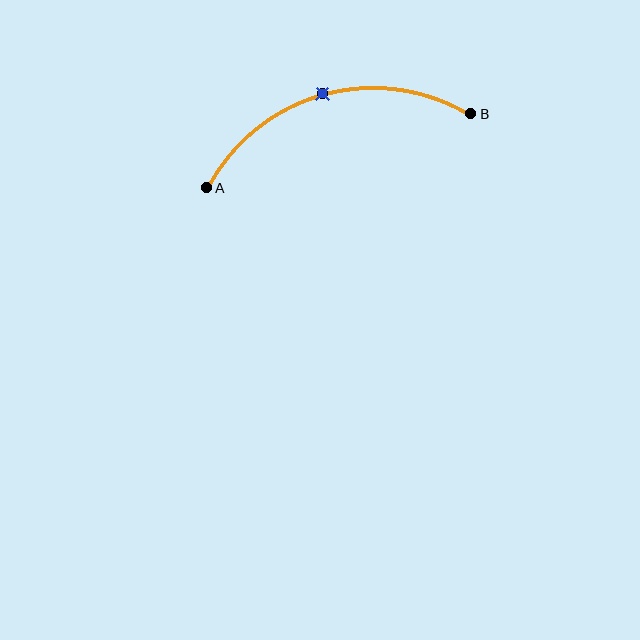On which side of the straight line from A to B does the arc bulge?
The arc bulges above the straight line connecting A and B.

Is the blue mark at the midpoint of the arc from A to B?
Yes. The blue mark lies on the arc at equal arc-length from both A and B — it is the arc midpoint.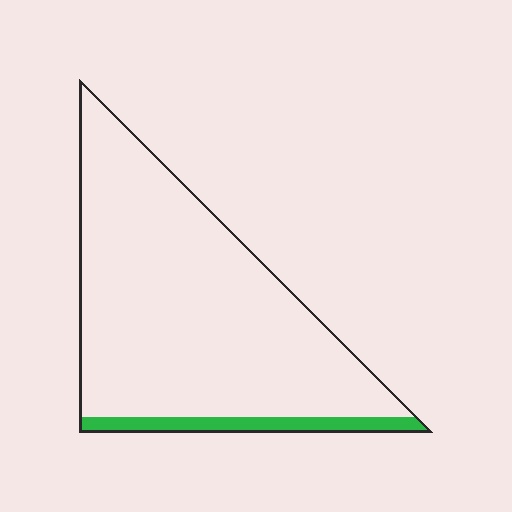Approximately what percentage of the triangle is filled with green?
Approximately 10%.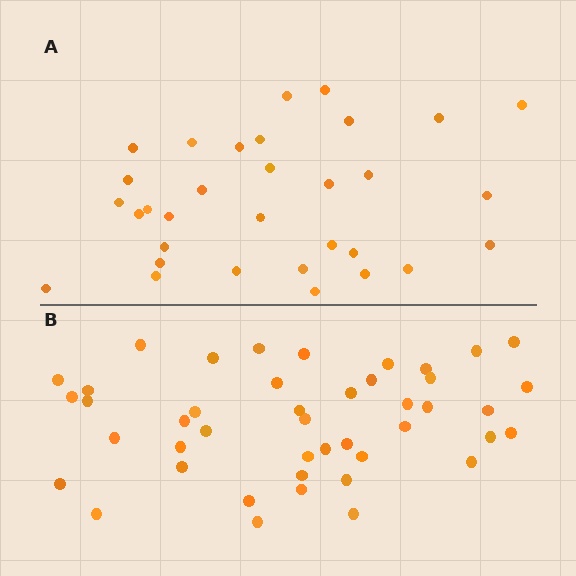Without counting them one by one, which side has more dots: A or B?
Region B (the bottom region) has more dots.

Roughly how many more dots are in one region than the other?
Region B has roughly 12 or so more dots than region A.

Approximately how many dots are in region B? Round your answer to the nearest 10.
About 40 dots. (The exact count is 44, which rounds to 40.)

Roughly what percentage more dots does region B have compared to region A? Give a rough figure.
About 40% more.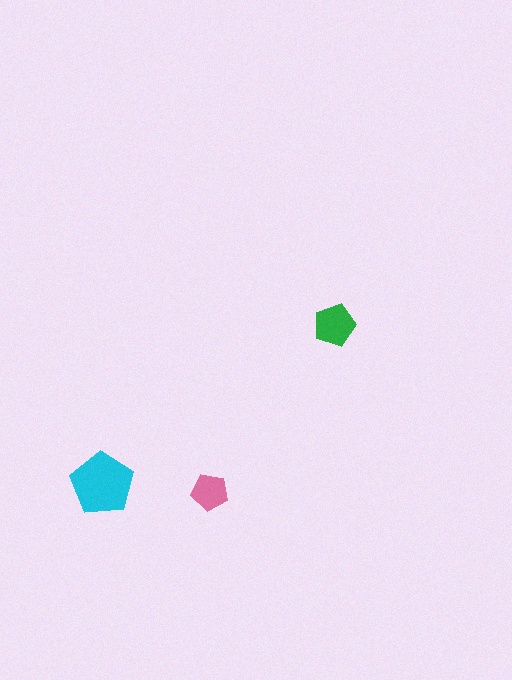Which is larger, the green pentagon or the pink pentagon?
The green one.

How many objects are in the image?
There are 3 objects in the image.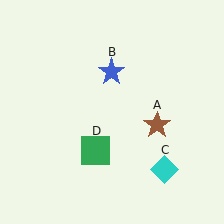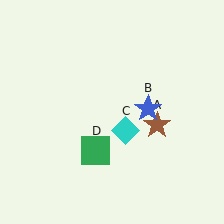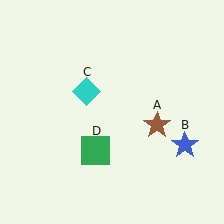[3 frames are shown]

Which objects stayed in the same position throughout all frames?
Brown star (object A) and green square (object D) remained stationary.